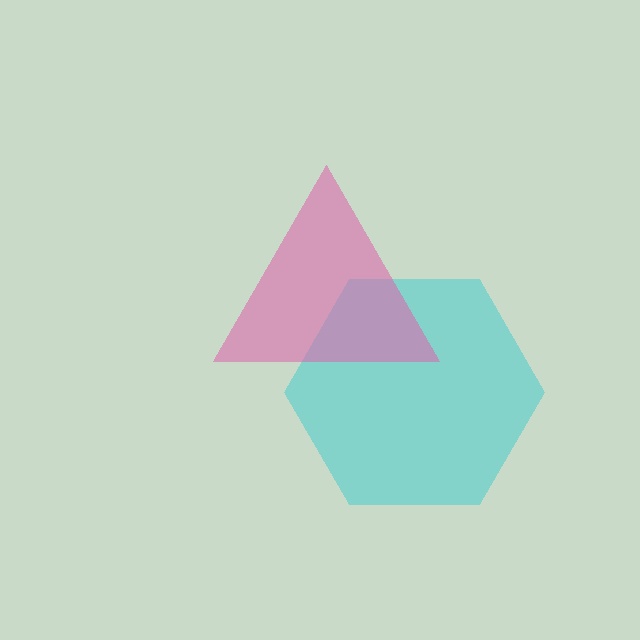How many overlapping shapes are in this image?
There are 2 overlapping shapes in the image.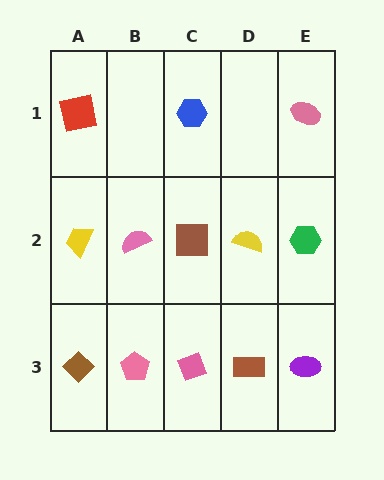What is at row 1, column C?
A blue hexagon.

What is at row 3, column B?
A pink pentagon.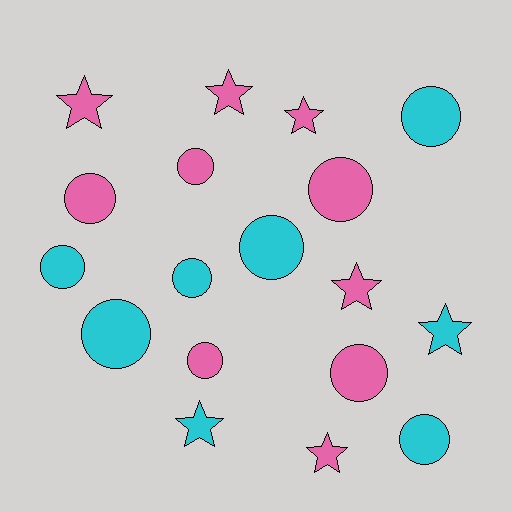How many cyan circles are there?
There are 6 cyan circles.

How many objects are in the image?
There are 18 objects.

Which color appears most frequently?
Pink, with 10 objects.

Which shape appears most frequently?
Circle, with 11 objects.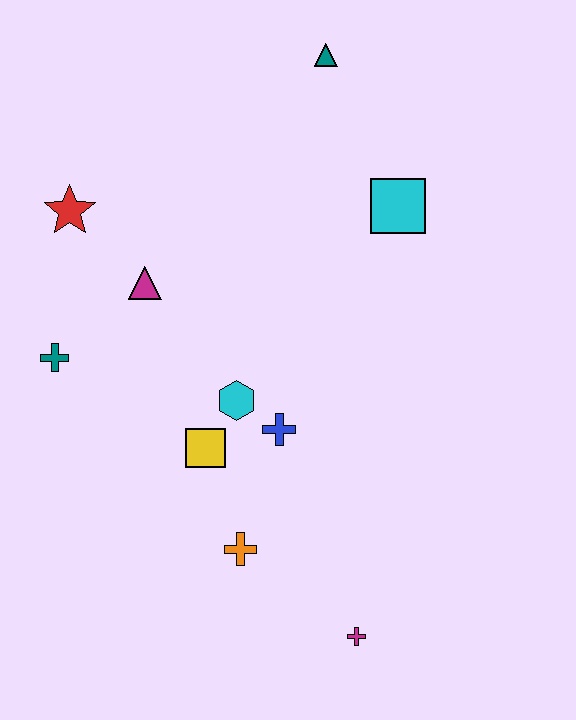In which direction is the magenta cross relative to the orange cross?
The magenta cross is to the right of the orange cross.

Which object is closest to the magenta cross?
The orange cross is closest to the magenta cross.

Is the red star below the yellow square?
No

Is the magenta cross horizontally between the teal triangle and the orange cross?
No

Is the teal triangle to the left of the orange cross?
No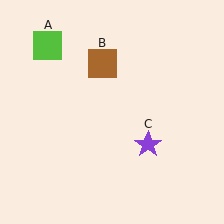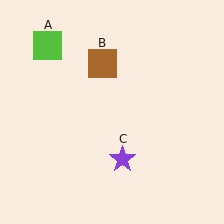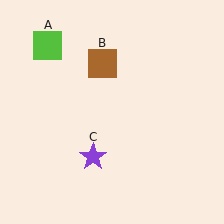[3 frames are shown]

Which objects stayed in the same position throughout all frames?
Lime square (object A) and brown square (object B) remained stationary.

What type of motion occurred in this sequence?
The purple star (object C) rotated clockwise around the center of the scene.